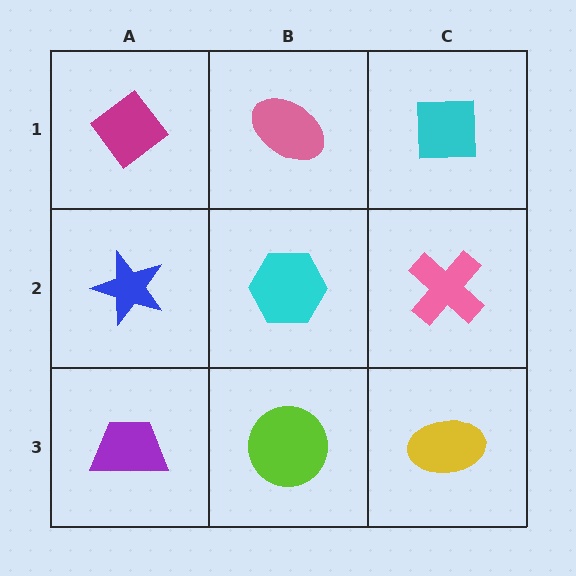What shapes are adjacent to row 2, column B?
A pink ellipse (row 1, column B), a lime circle (row 3, column B), a blue star (row 2, column A), a pink cross (row 2, column C).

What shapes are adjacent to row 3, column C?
A pink cross (row 2, column C), a lime circle (row 3, column B).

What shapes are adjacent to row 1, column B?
A cyan hexagon (row 2, column B), a magenta diamond (row 1, column A), a cyan square (row 1, column C).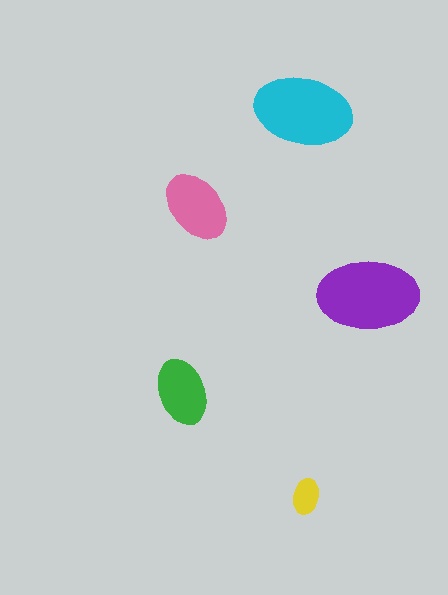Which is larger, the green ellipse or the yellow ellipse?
The green one.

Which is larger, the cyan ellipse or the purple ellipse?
The purple one.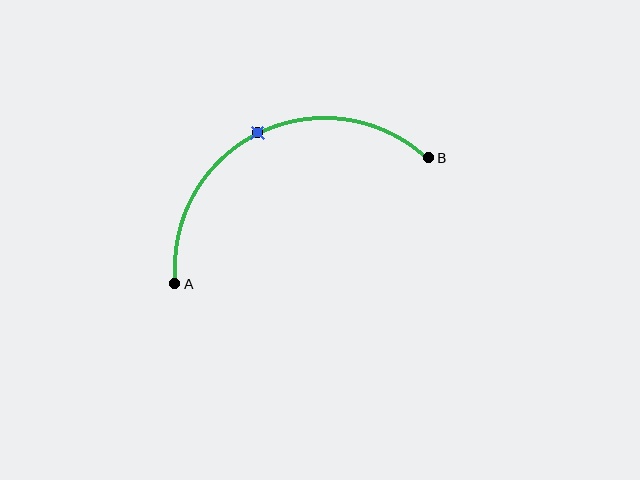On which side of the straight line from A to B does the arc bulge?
The arc bulges above the straight line connecting A and B.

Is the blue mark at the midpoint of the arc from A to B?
Yes. The blue mark lies on the arc at equal arc-length from both A and B — it is the arc midpoint.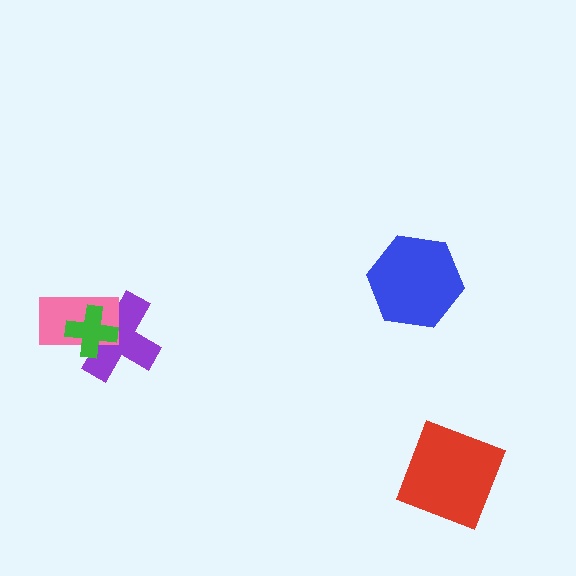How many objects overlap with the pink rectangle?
2 objects overlap with the pink rectangle.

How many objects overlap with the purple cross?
2 objects overlap with the purple cross.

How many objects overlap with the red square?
0 objects overlap with the red square.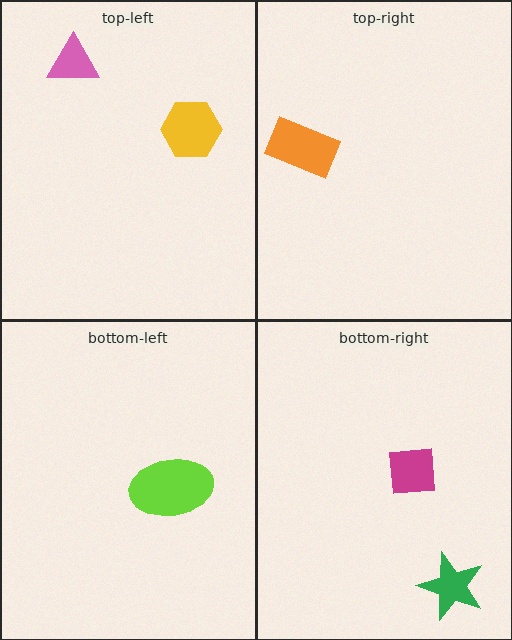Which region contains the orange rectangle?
The top-right region.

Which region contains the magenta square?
The bottom-right region.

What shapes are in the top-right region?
The orange rectangle.